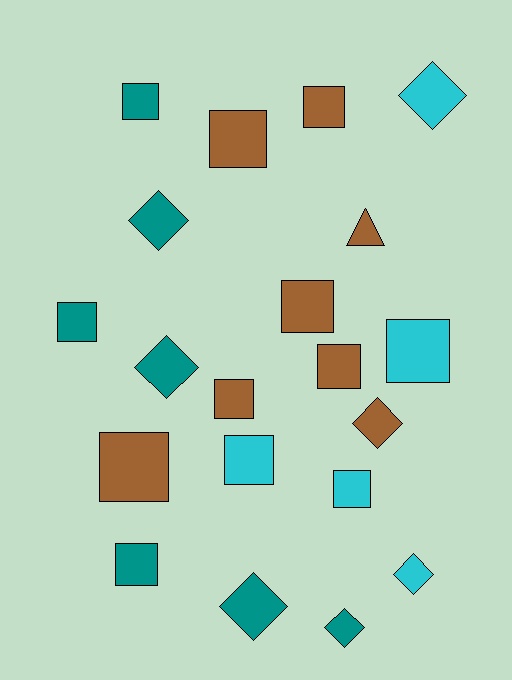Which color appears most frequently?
Brown, with 8 objects.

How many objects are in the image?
There are 20 objects.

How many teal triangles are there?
There are no teal triangles.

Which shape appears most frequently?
Square, with 12 objects.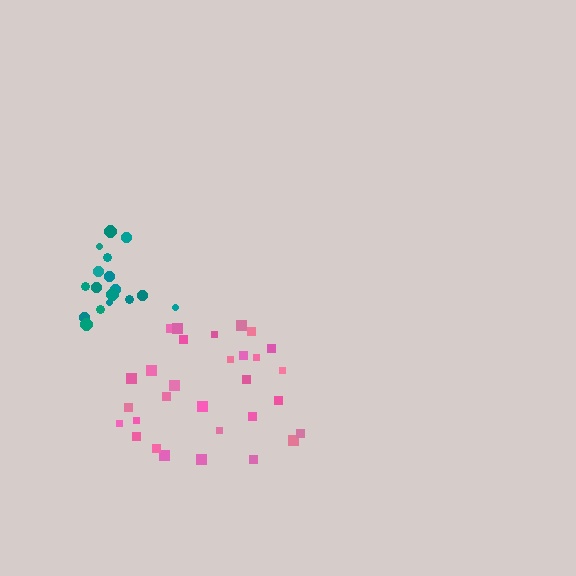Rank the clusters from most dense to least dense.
teal, pink.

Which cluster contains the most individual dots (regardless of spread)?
Pink (31).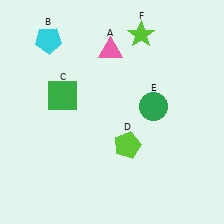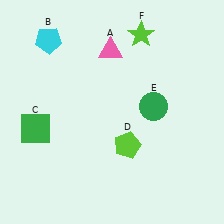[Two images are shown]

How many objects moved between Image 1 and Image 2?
1 object moved between the two images.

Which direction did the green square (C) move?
The green square (C) moved down.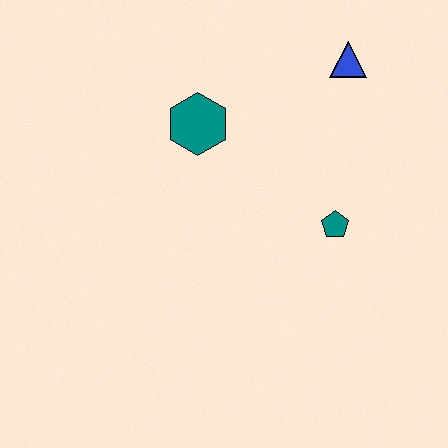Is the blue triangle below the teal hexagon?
No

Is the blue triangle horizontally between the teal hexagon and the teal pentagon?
No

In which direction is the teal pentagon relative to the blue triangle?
The teal pentagon is below the blue triangle.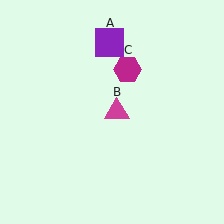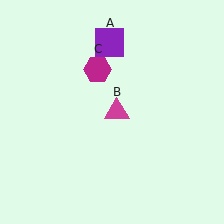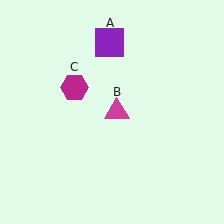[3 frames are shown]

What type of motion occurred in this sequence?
The magenta hexagon (object C) rotated counterclockwise around the center of the scene.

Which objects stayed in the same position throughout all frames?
Purple square (object A) and magenta triangle (object B) remained stationary.